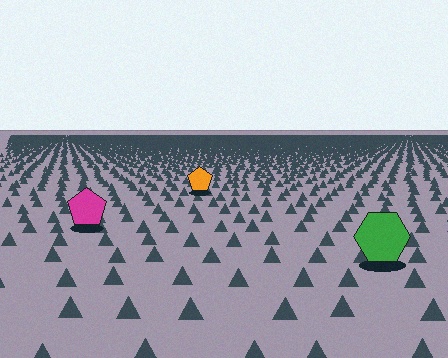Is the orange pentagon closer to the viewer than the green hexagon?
No. The green hexagon is closer — you can tell from the texture gradient: the ground texture is coarser near it.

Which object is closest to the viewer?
The green hexagon is closest. The texture marks near it are larger and more spread out.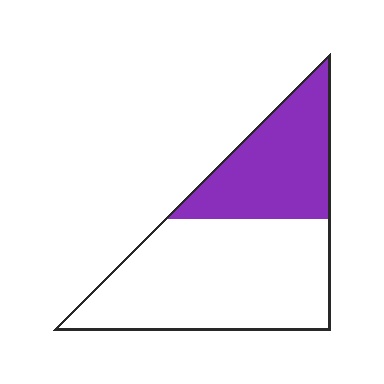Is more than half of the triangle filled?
No.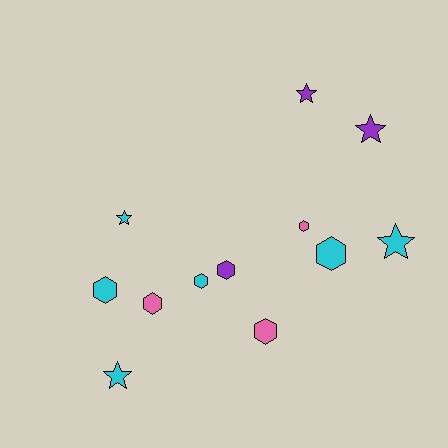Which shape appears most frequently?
Hexagon, with 7 objects.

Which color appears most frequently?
Cyan, with 6 objects.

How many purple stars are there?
There are 2 purple stars.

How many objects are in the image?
There are 12 objects.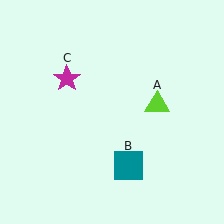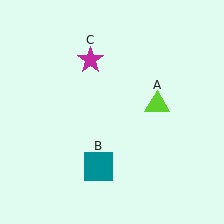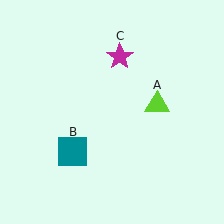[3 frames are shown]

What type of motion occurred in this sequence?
The teal square (object B), magenta star (object C) rotated clockwise around the center of the scene.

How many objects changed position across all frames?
2 objects changed position: teal square (object B), magenta star (object C).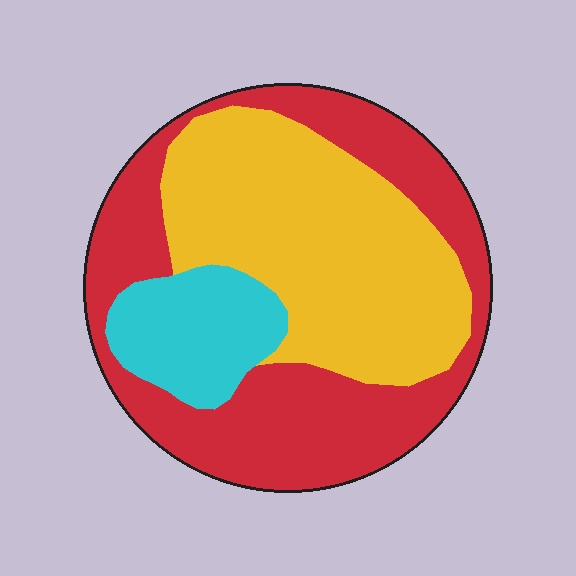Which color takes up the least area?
Cyan, at roughly 15%.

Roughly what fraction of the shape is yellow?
Yellow takes up between a third and a half of the shape.